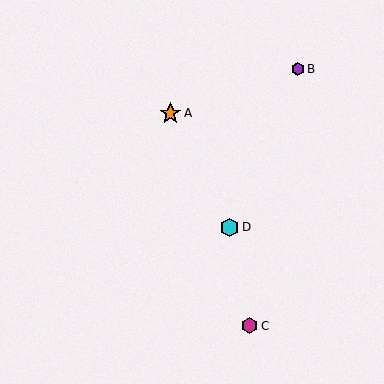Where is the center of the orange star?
The center of the orange star is at (170, 113).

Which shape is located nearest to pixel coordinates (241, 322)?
The magenta hexagon (labeled C) at (250, 326) is nearest to that location.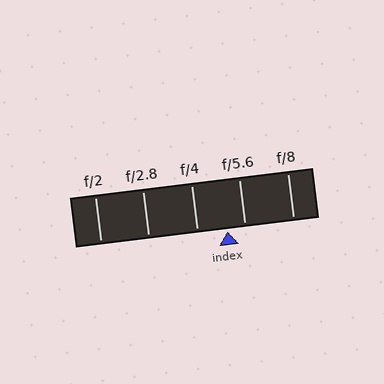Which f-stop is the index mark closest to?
The index mark is closest to f/5.6.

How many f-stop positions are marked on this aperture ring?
There are 5 f-stop positions marked.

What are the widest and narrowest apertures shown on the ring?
The widest aperture shown is f/2 and the narrowest is f/8.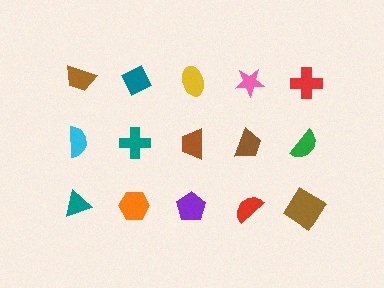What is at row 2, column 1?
A cyan semicircle.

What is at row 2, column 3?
A brown trapezoid.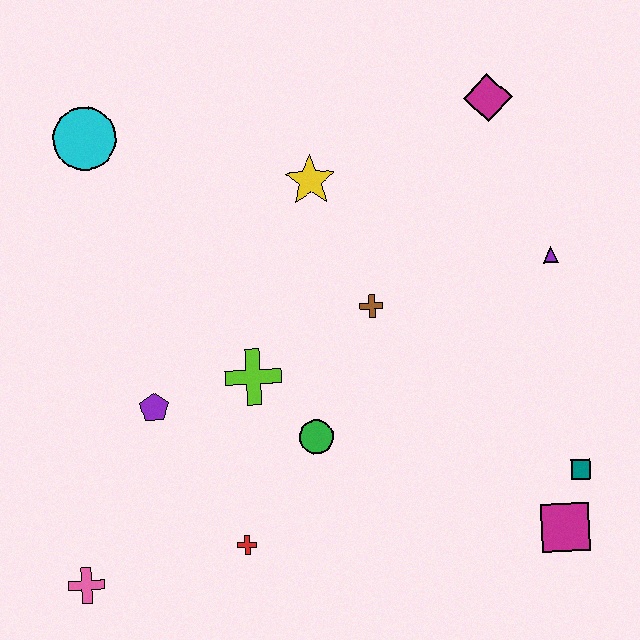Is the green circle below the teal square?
No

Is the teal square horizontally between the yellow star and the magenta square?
No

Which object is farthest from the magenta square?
The cyan circle is farthest from the magenta square.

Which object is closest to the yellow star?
The brown cross is closest to the yellow star.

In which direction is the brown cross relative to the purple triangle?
The brown cross is to the left of the purple triangle.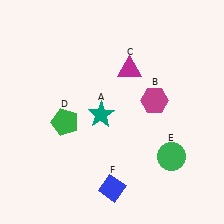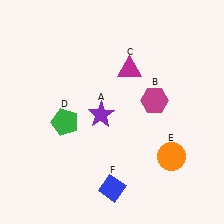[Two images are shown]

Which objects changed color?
A changed from teal to purple. E changed from green to orange.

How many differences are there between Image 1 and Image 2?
There are 2 differences between the two images.